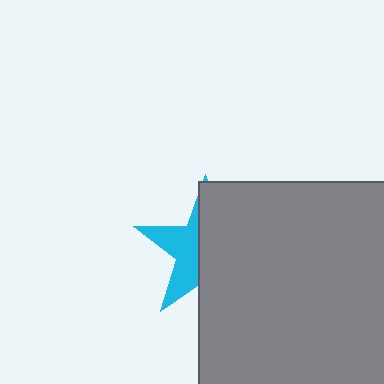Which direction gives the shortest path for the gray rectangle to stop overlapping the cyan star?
Moving right gives the shortest separation.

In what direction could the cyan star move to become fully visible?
The cyan star could move left. That would shift it out from behind the gray rectangle entirely.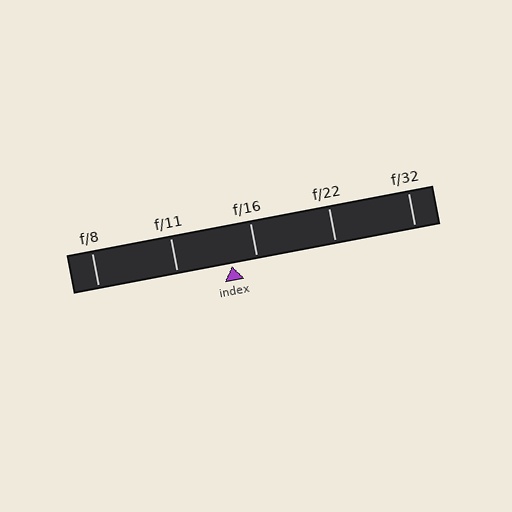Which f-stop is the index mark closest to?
The index mark is closest to f/16.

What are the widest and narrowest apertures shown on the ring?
The widest aperture shown is f/8 and the narrowest is f/32.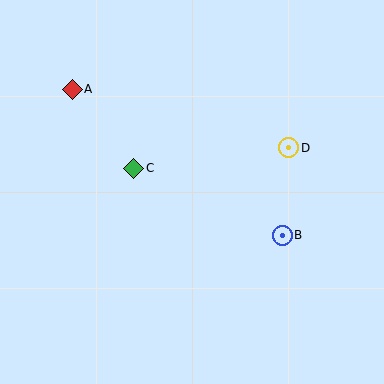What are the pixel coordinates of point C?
Point C is at (134, 168).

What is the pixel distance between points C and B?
The distance between C and B is 163 pixels.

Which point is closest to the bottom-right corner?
Point B is closest to the bottom-right corner.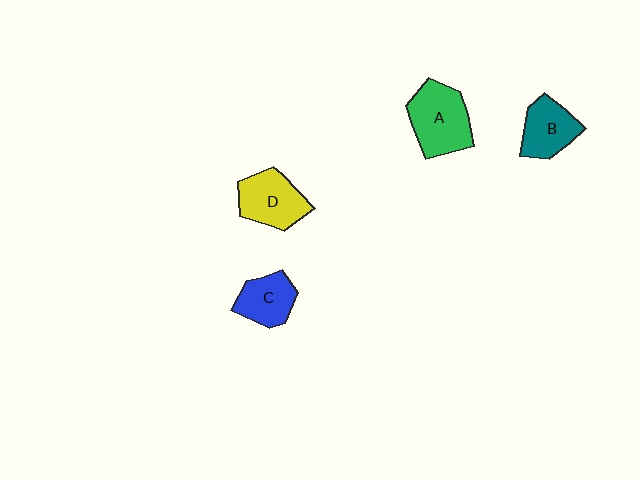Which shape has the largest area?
Shape A (green).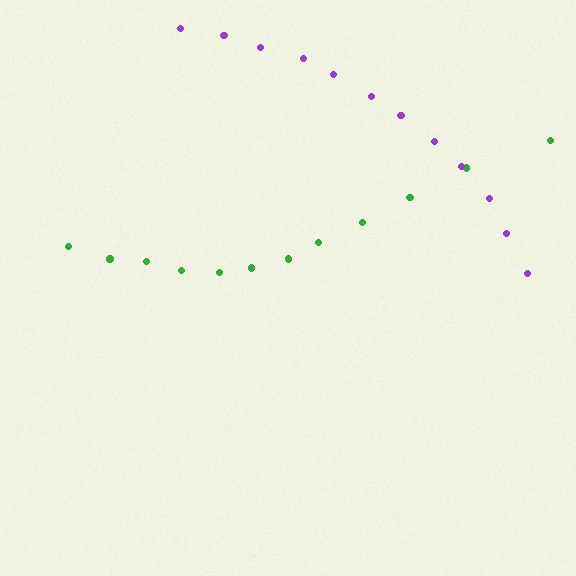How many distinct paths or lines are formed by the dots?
There are 2 distinct paths.